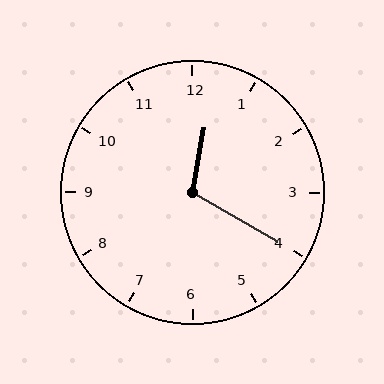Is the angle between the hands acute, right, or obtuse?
It is obtuse.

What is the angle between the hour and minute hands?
Approximately 110 degrees.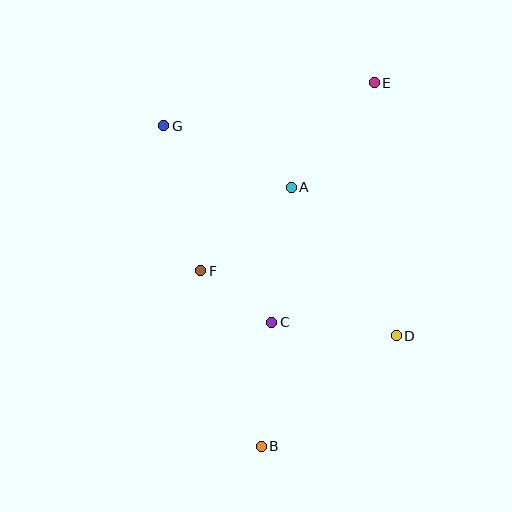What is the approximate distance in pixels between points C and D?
The distance between C and D is approximately 125 pixels.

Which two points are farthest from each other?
Points B and E are farthest from each other.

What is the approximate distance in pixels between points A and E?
The distance between A and E is approximately 134 pixels.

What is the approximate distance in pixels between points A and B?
The distance between A and B is approximately 261 pixels.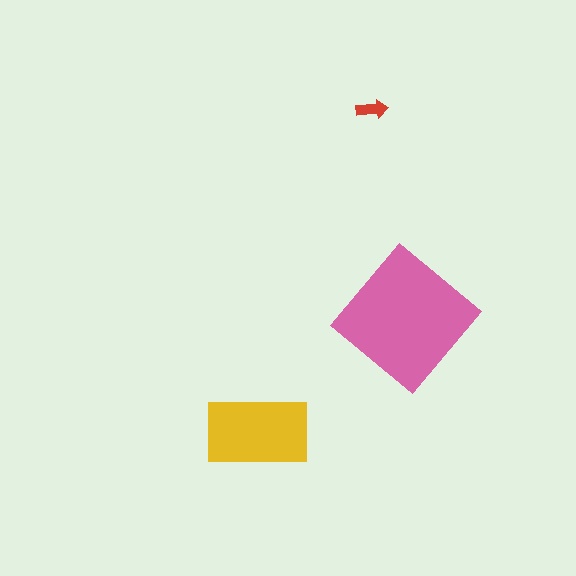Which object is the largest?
The pink diamond.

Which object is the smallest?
The red arrow.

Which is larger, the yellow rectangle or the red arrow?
The yellow rectangle.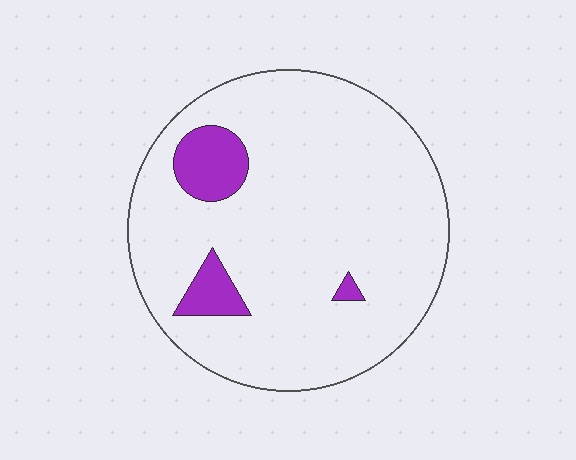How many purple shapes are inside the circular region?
3.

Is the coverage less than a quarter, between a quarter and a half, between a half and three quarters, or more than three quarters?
Less than a quarter.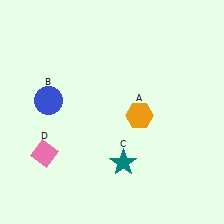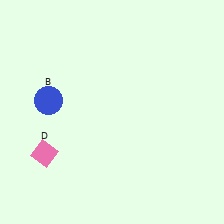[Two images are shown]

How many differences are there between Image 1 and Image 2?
There are 2 differences between the two images.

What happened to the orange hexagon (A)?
The orange hexagon (A) was removed in Image 2. It was in the bottom-right area of Image 1.